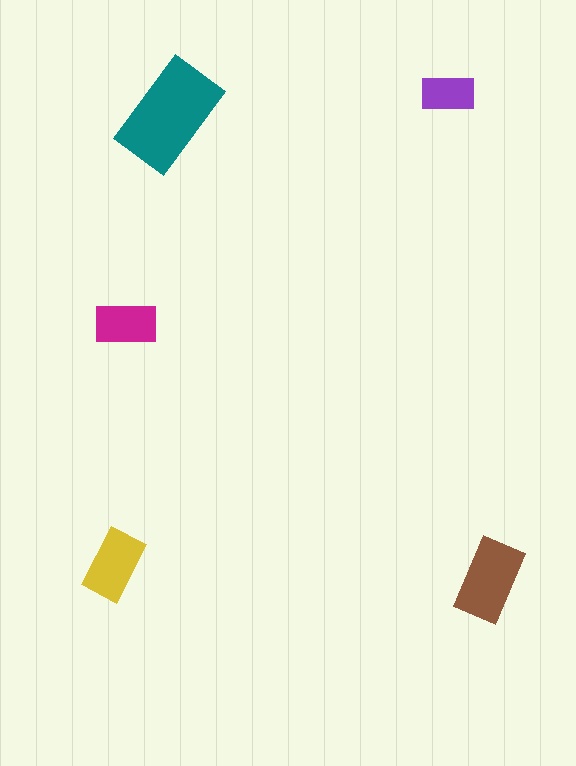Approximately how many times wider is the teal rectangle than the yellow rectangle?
About 1.5 times wider.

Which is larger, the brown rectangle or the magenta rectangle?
The brown one.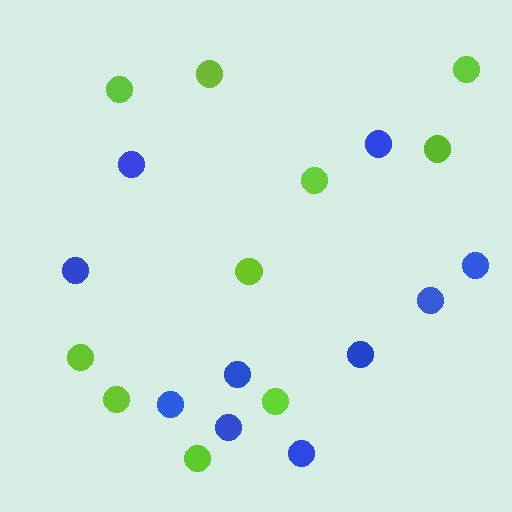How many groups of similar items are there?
There are 2 groups: one group of blue circles (10) and one group of lime circles (10).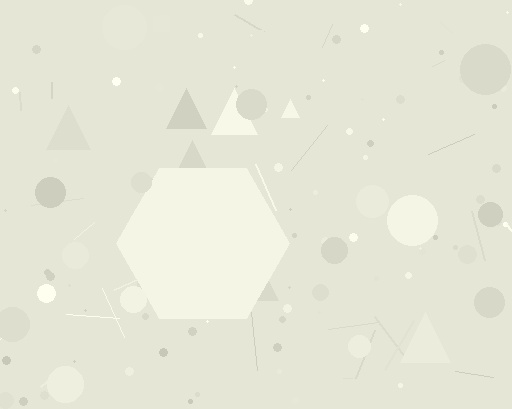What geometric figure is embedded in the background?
A hexagon is embedded in the background.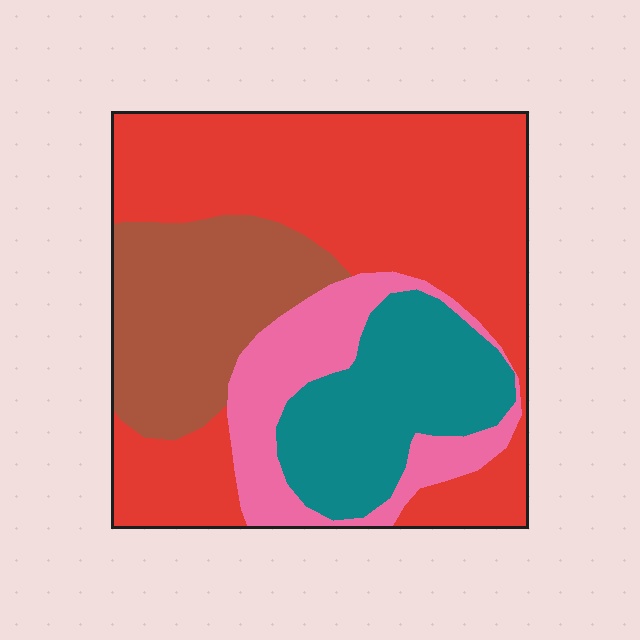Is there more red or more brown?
Red.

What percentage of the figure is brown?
Brown takes up about one fifth (1/5) of the figure.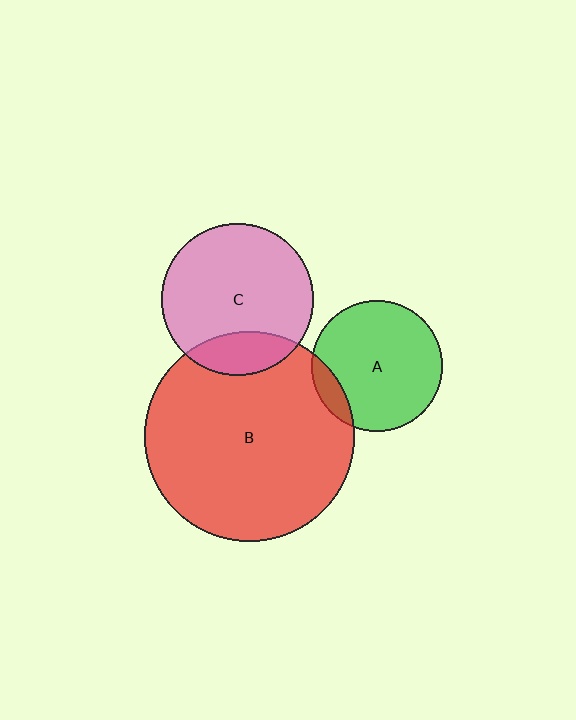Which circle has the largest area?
Circle B (red).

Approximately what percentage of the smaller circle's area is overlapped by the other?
Approximately 20%.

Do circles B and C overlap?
Yes.